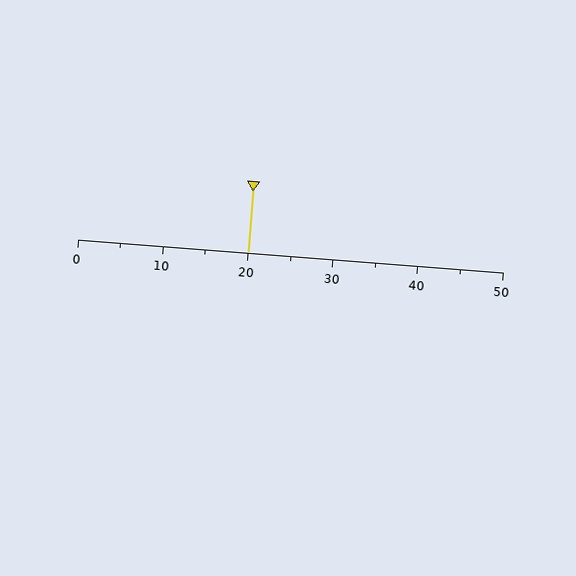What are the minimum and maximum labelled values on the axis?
The axis runs from 0 to 50.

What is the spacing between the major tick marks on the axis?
The major ticks are spaced 10 apart.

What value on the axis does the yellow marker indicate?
The marker indicates approximately 20.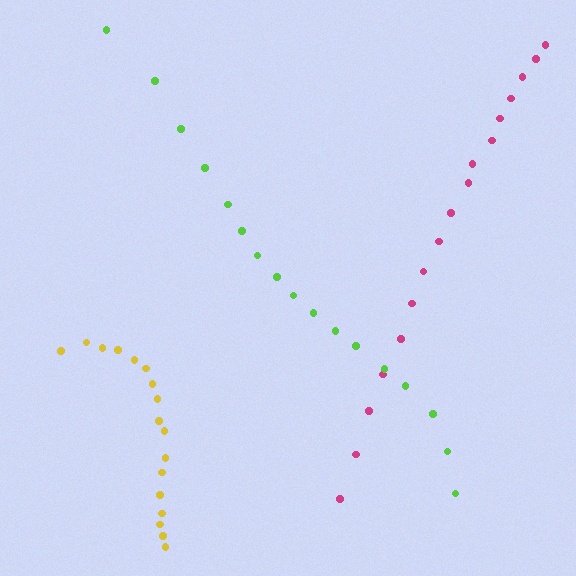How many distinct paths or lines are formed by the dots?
There are 3 distinct paths.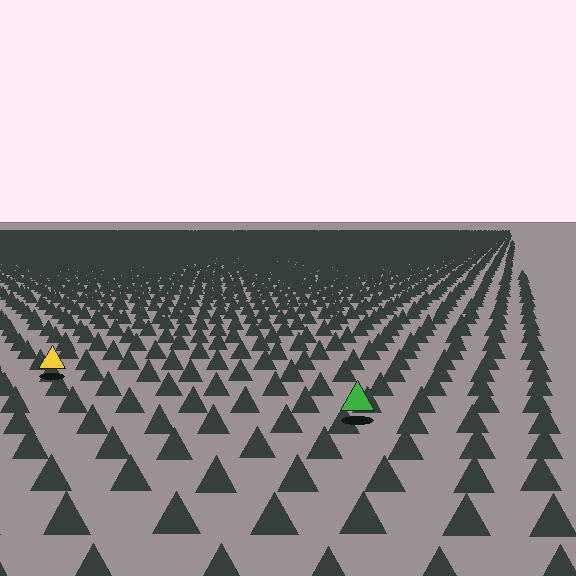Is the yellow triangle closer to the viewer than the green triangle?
No. The green triangle is closer — you can tell from the texture gradient: the ground texture is coarser near it.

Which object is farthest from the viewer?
The yellow triangle is farthest from the viewer. It appears smaller and the ground texture around it is denser.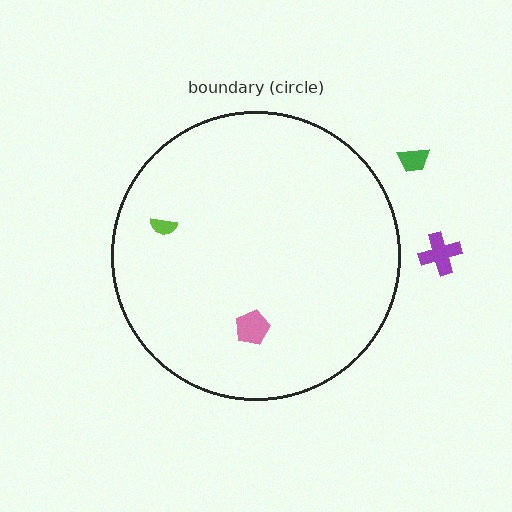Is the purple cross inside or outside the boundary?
Outside.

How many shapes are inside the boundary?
2 inside, 2 outside.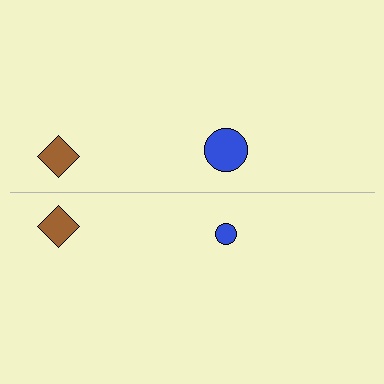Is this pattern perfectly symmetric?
No, the pattern is not perfectly symmetric. The blue circle on the bottom side has a different size than its mirror counterpart.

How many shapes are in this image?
There are 4 shapes in this image.